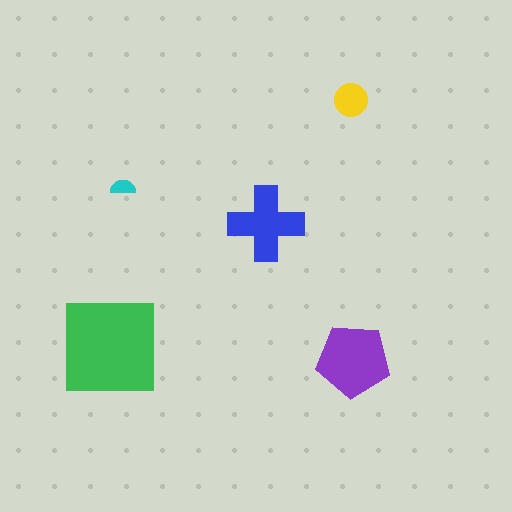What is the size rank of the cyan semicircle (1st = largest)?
5th.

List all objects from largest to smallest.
The green square, the purple pentagon, the blue cross, the yellow circle, the cyan semicircle.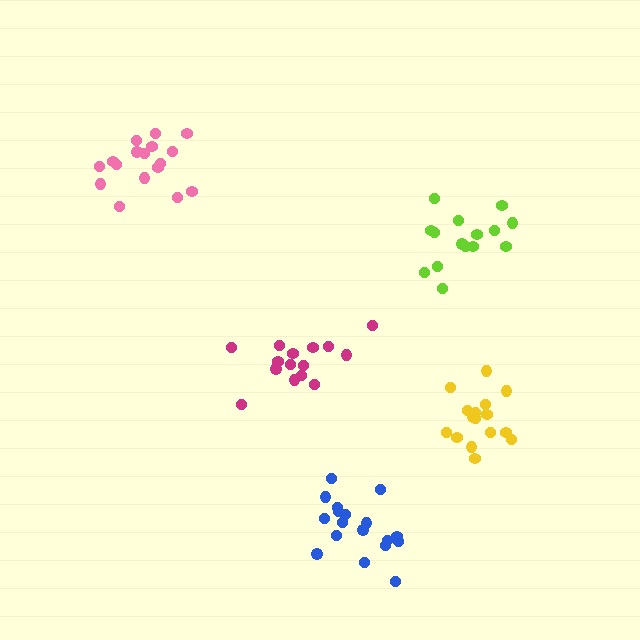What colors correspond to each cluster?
The clusters are colored: blue, magenta, yellow, pink, lime.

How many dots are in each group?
Group 1: 18 dots, Group 2: 15 dots, Group 3: 17 dots, Group 4: 17 dots, Group 5: 15 dots (82 total).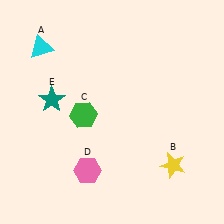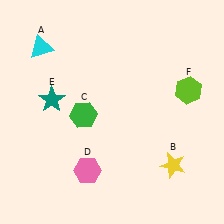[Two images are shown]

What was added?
A lime hexagon (F) was added in Image 2.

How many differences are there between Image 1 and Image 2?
There is 1 difference between the two images.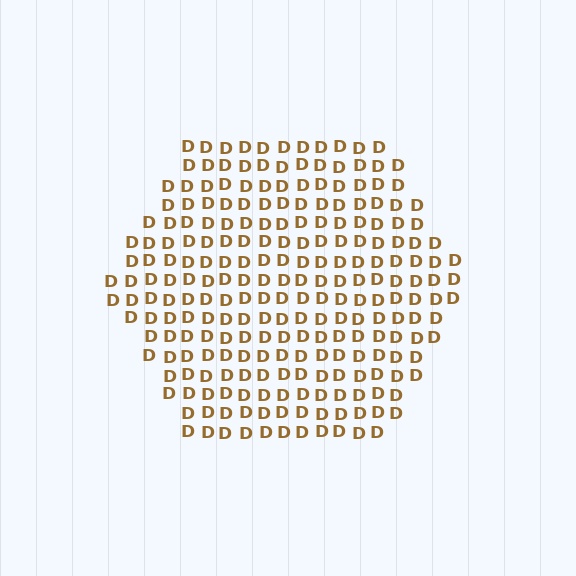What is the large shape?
The large shape is a hexagon.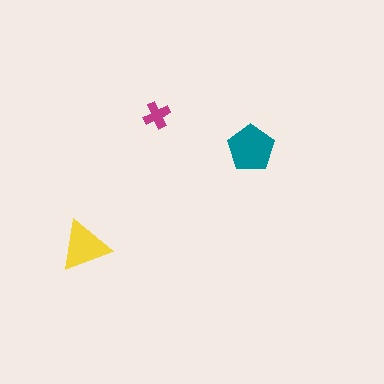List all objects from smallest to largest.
The magenta cross, the yellow triangle, the teal pentagon.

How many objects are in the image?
There are 3 objects in the image.